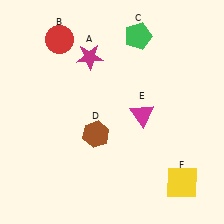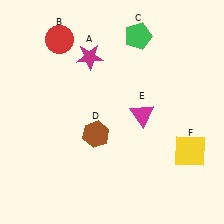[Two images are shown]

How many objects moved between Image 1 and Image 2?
1 object moved between the two images.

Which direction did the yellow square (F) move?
The yellow square (F) moved up.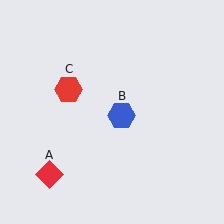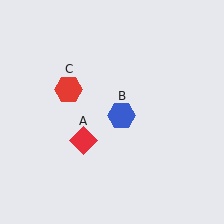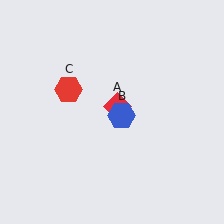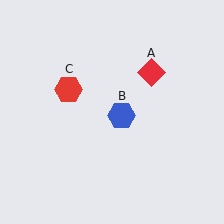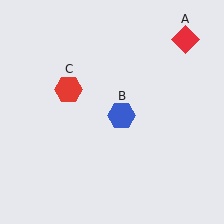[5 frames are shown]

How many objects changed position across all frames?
1 object changed position: red diamond (object A).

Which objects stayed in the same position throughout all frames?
Blue hexagon (object B) and red hexagon (object C) remained stationary.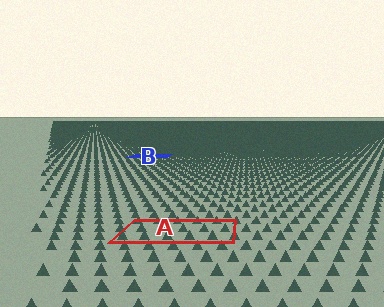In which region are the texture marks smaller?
The texture marks are smaller in region B, because it is farther away.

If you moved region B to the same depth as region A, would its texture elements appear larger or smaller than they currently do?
They would appear larger. At a closer depth, the same texture elements are projected at a bigger on-screen size.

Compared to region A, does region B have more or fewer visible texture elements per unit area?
Region B has more texture elements per unit area — they are packed more densely because it is farther away.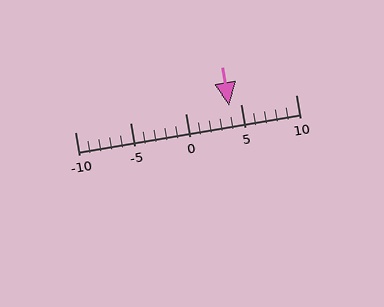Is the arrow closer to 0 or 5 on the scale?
The arrow is closer to 5.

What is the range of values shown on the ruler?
The ruler shows values from -10 to 10.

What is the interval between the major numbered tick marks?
The major tick marks are spaced 5 units apart.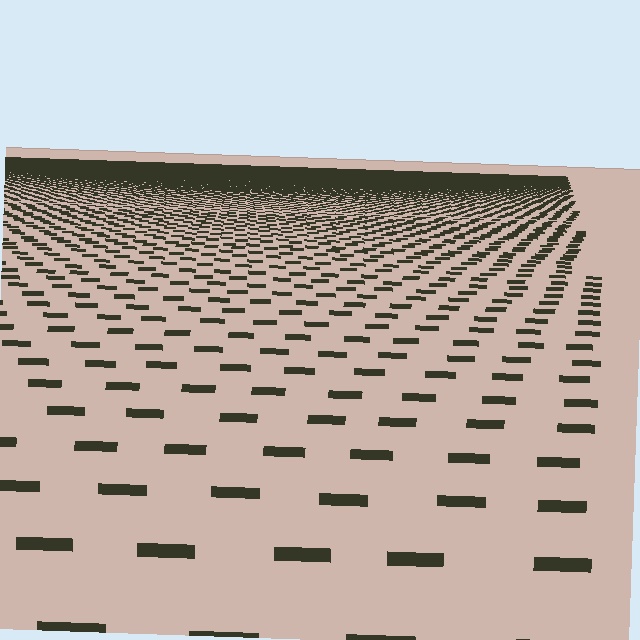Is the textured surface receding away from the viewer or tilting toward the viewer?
The surface is receding away from the viewer. Texture elements get smaller and denser toward the top.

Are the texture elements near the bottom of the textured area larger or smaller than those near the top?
Larger. Near the bottom, elements are closer to the viewer and appear at a bigger on-screen size.